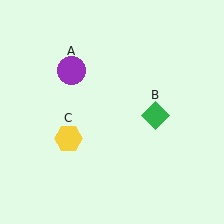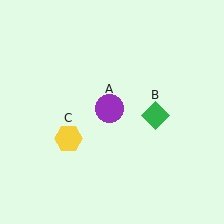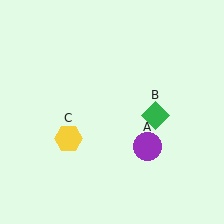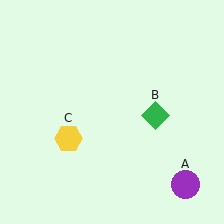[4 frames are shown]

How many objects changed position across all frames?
1 object changed position: purple circle (object A).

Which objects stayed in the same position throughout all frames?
Green diamond (object B) and yellow hexagon (object C) remained stationary.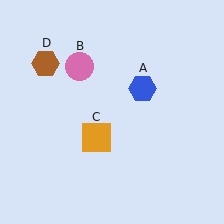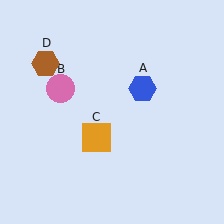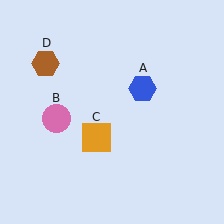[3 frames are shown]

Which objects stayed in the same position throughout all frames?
Blue hexagon (object A) and orange square (object C) and brown hexagon (object D) remained stationary.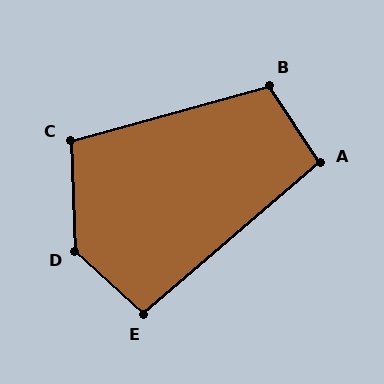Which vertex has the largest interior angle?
D, at approximately 134 degrees.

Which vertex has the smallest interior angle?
E, at approximately 97 degrees.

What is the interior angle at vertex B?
Approximately 108 degrees (obtuse).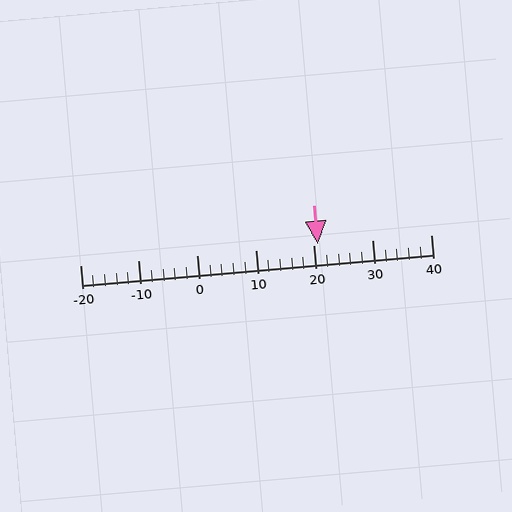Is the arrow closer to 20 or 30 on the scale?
The arrow is closer to 20.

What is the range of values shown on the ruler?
The ruler shows values from -20 to 40.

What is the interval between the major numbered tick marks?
The major tick marks are spaced 10 units apart.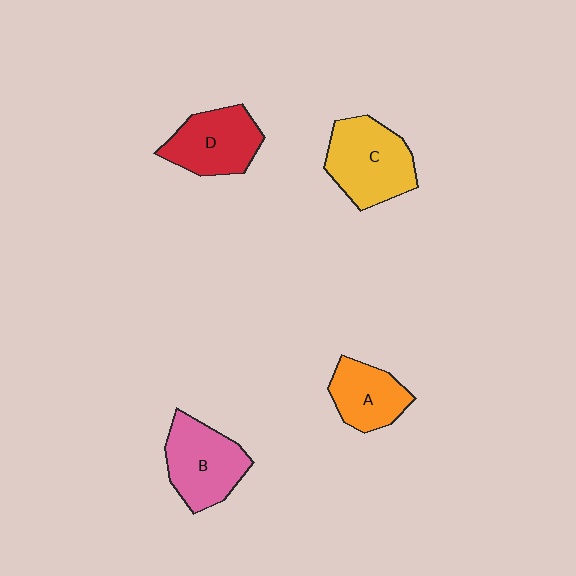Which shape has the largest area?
Shape C (yellow).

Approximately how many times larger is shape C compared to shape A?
Approximately 1.5 times.